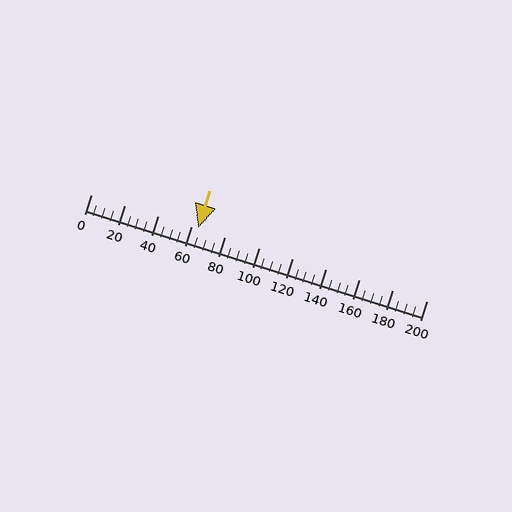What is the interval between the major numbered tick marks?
The major tick marks are spaced 20 units apart.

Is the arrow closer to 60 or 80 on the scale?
The arrow is closer to 60.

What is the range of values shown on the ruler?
The ruler shows values from 0 to 200.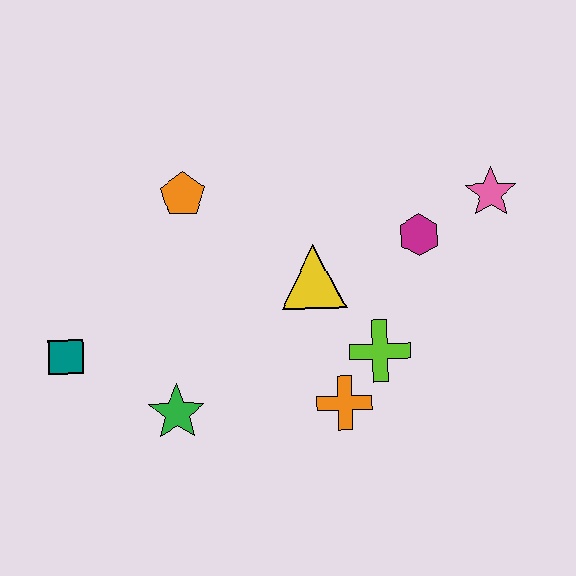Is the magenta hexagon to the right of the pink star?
No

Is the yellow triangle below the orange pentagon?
Yes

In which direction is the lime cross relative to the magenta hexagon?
The lime cross is below the magenta hexagon.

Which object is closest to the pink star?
The magenta hexagon is closest to the pink star.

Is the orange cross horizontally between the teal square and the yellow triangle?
No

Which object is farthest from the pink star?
The teal square is farthest from the pink star.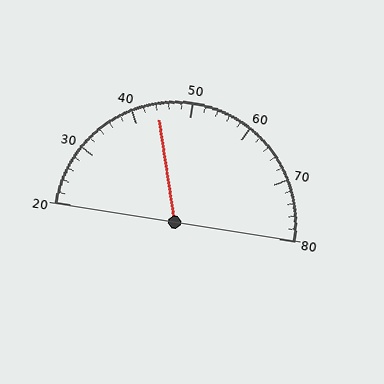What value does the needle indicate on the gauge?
The needle indicates approximately 44.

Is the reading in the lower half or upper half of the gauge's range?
The reading is in the lower half of the range (20 to 80).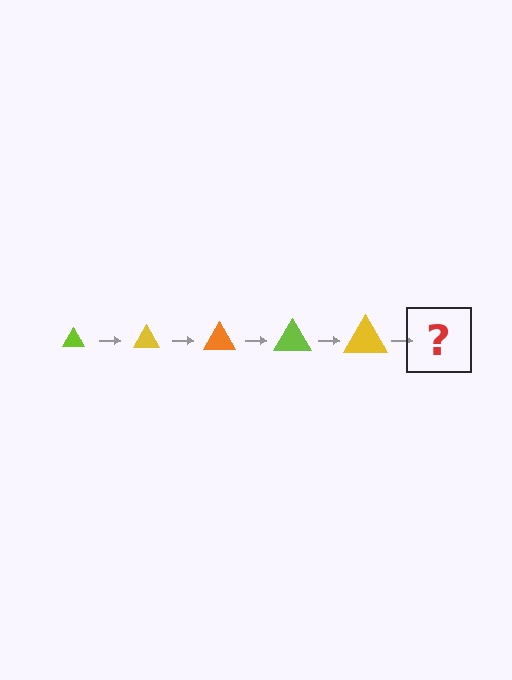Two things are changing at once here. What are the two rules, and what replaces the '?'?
The two rules are that the triangle grows larger each step and the color cycles through lime, yellow, and orange. The '?' should be an orange triangle, larger than the previous one.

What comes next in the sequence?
The next element should be an orange triangle, larger than the previous one.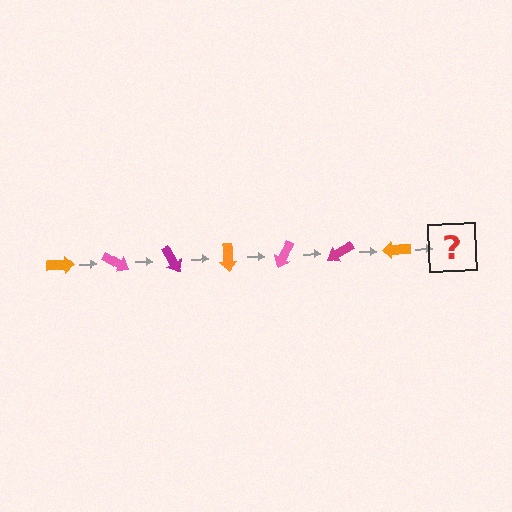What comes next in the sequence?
The next element should be a pink arrow, rotated 210 degrees from the start.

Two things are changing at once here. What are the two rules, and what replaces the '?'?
The two rules are that it rotates 30 degrees each step and the color cycles through orange, pink, and magenta. The '?' should be a pink arrow, rotated 210 degrees from the start.